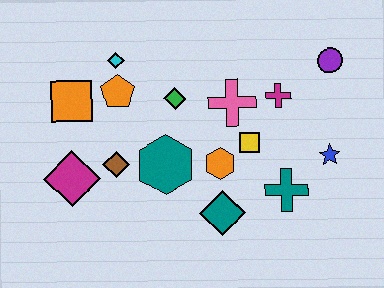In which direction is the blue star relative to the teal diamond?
The blue star is to the right of the teal diamond.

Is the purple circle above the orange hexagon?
Yes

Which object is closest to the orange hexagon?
The yellow square is closest to the orange hexagon.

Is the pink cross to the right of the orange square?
Yes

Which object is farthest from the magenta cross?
The magenta diamond is farthest from the magenta cross.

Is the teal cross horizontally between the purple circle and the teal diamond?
Yes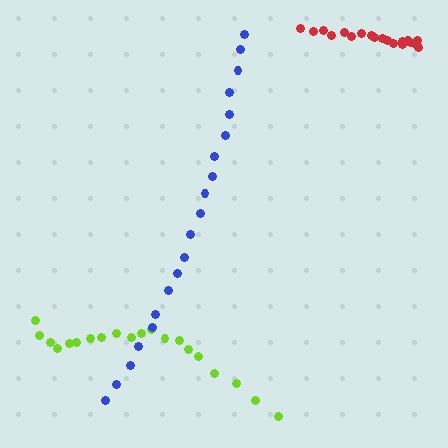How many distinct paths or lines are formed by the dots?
There are 3 distinct paths.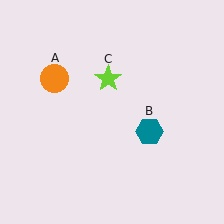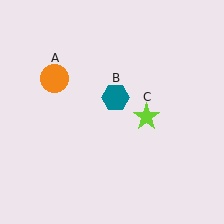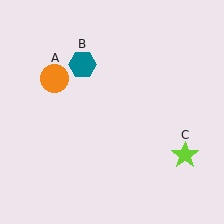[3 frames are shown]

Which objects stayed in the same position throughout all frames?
Orange circle (object A) remained stationary.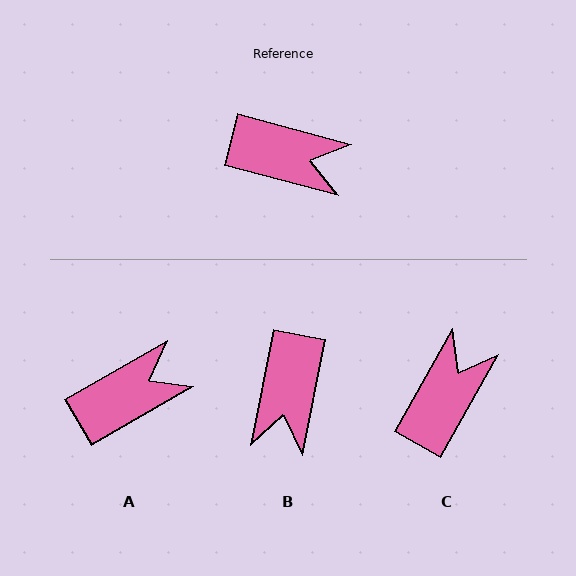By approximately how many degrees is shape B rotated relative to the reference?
Approximately 86 degrees clockwise.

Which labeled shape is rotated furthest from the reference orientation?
B, about 86 degrees away.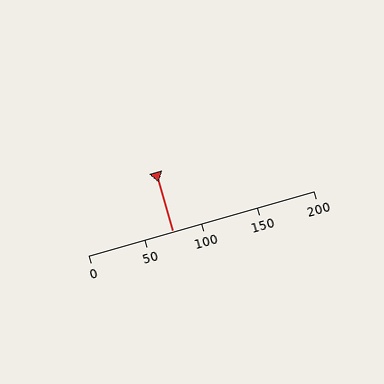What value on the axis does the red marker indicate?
The marker indicates approximately 75.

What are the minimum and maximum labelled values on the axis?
The axis runs from 0 to 200.